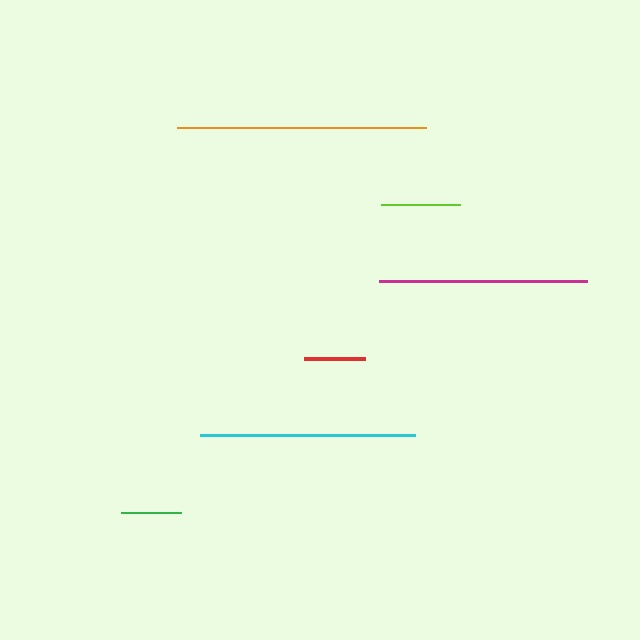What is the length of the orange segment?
The orange segment is approximately 249 pixels long.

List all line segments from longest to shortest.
From longest to shortest: orange, cyan, magenta, lime, green, red.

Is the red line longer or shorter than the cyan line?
The cyan line is longer than the red line.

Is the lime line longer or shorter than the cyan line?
The cyan line is longer than the lime line.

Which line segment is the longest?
The orange line is the longest at approximately 249 pixels.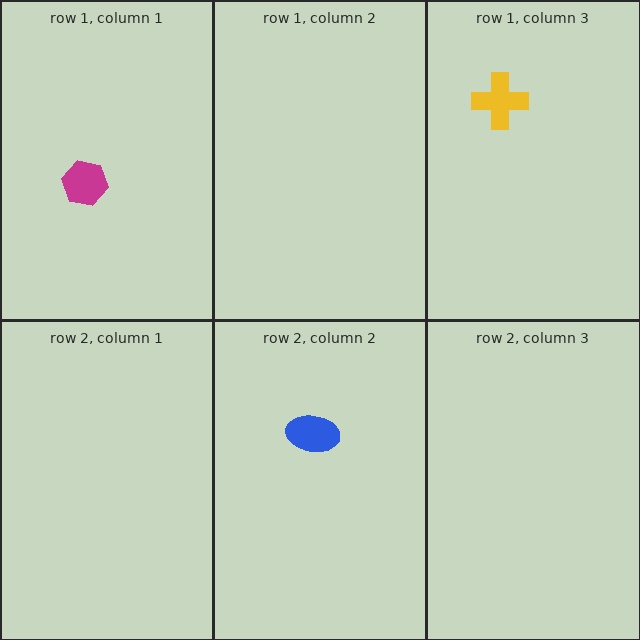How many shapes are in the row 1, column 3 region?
1.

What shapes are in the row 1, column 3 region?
The yellow cross.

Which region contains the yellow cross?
The row 1, column 3 region.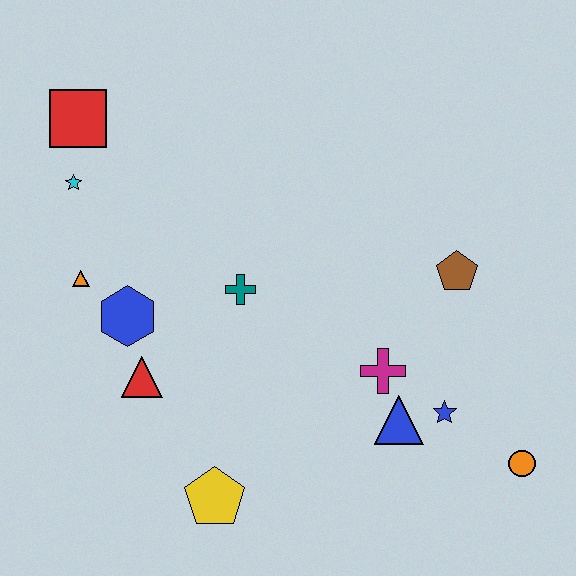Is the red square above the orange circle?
Yes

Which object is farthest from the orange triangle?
The orange circle is farthest from the orange triangle.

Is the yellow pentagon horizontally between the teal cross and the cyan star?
Yes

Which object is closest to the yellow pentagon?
The red triangle is closest to the yellow pentagon.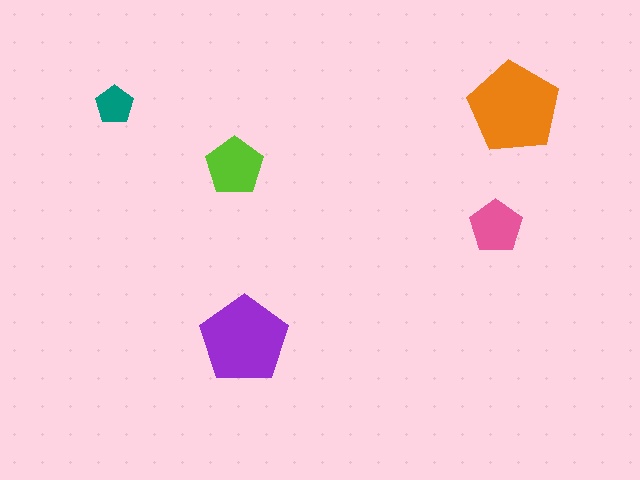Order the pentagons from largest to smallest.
the orange one, the purple one, the lime one, the pink one, the teal one.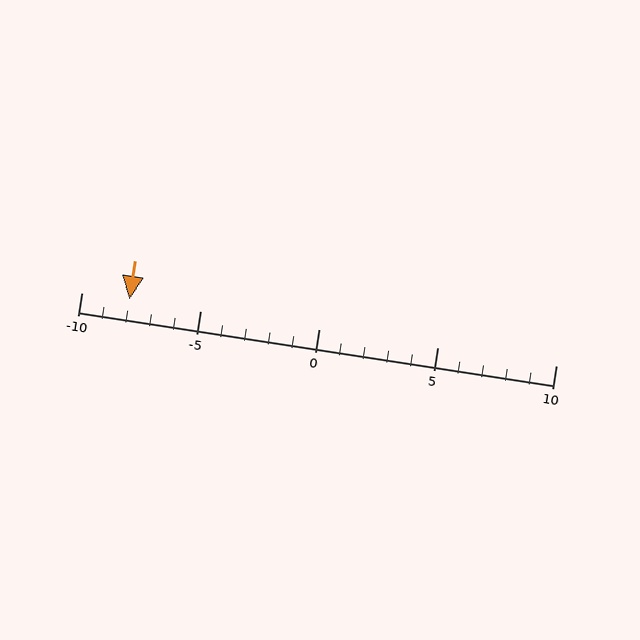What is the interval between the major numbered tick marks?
The major tick marks are spaced 5 units apart.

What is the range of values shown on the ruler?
The ruler shows values from -10 to 10.